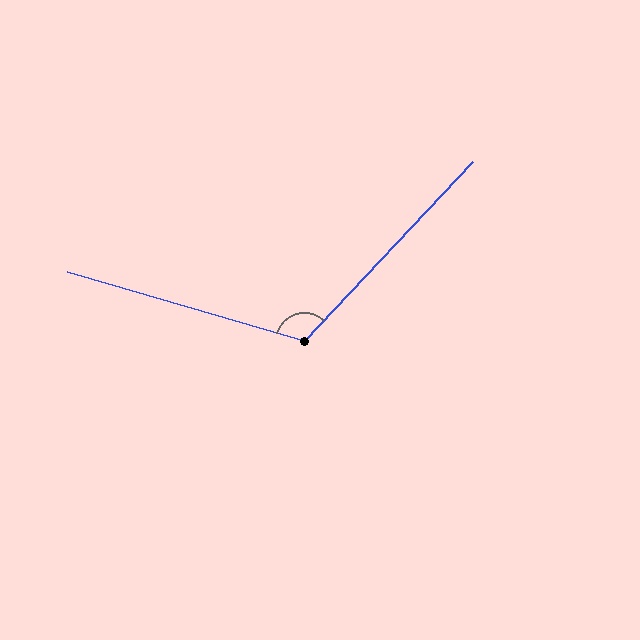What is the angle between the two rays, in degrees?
Approximately 117 degrees.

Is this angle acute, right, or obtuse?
It is obtuse.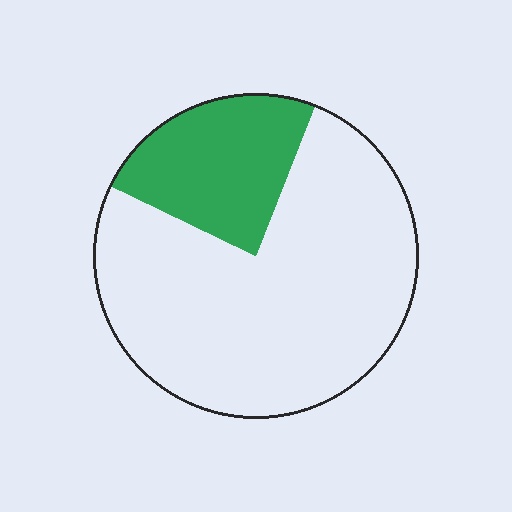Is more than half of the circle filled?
No.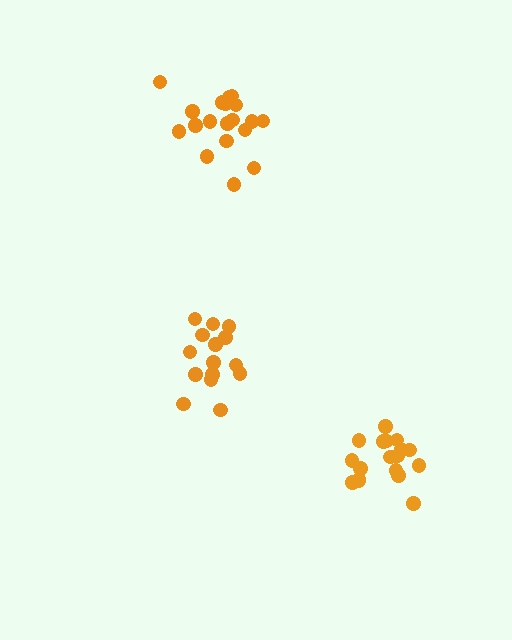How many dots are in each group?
Group 1: 20 dots, Group 2: 15 dots, Group 3: 18 dots (53 total).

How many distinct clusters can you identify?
There are 3 distinct clusters.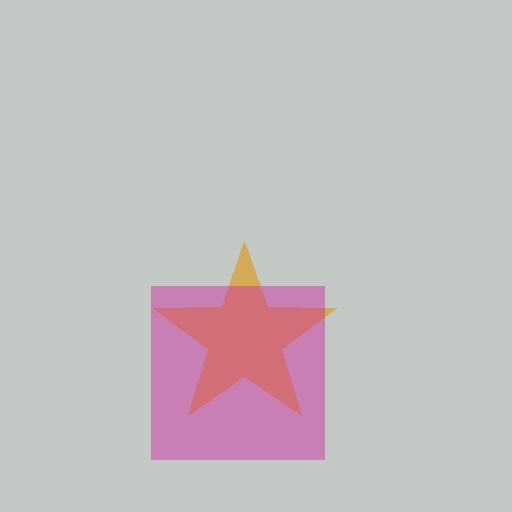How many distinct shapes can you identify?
There are 2 distinct shapes: an orange star, a magenta square.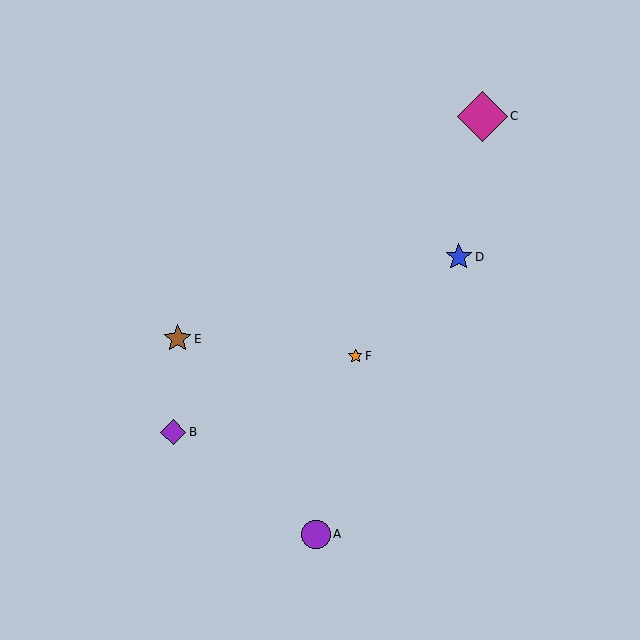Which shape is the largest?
The magenta diamond (labeled C) is the largest.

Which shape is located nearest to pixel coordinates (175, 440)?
The purple diamond (labeled B) at (173, 432) is nearest to that location.